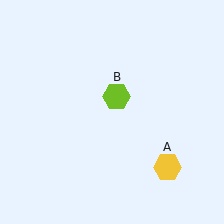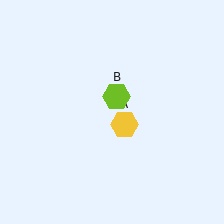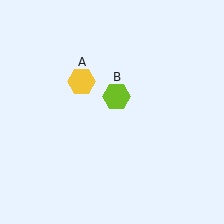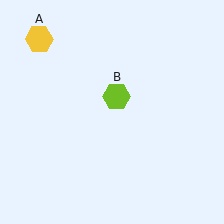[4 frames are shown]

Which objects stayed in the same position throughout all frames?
Lime hexagon (object B) remained stationary.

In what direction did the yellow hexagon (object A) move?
The yellow hexagon (object A) moved up and to the left.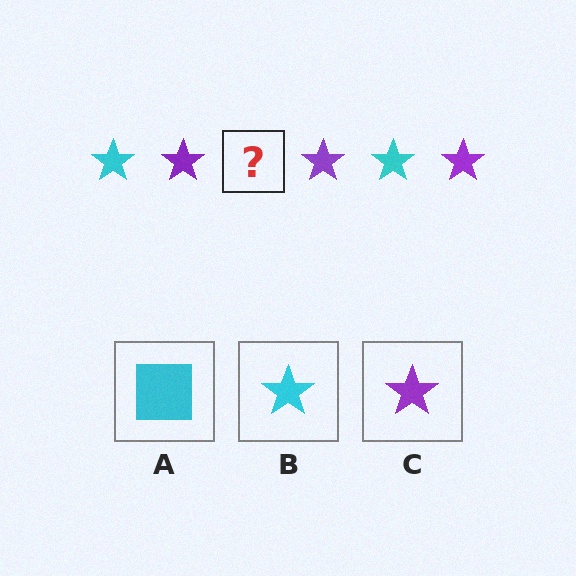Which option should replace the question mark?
Option B.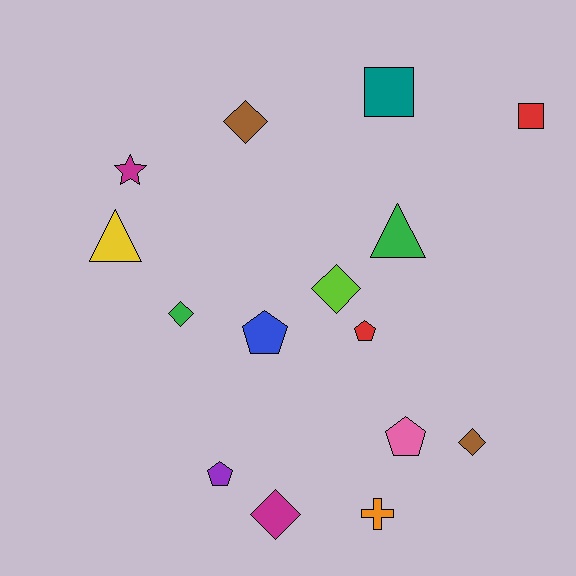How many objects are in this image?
There are 15 objects.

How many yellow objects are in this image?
There is 1 yellow object.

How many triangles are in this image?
There are 2 triangles.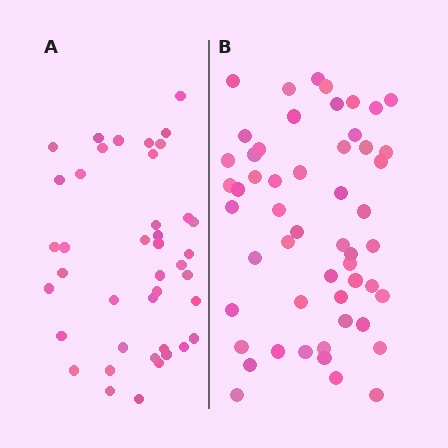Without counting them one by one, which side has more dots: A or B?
Region B (the right region) has more dots.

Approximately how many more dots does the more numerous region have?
Region B has roughly 12 or so more dots than region A.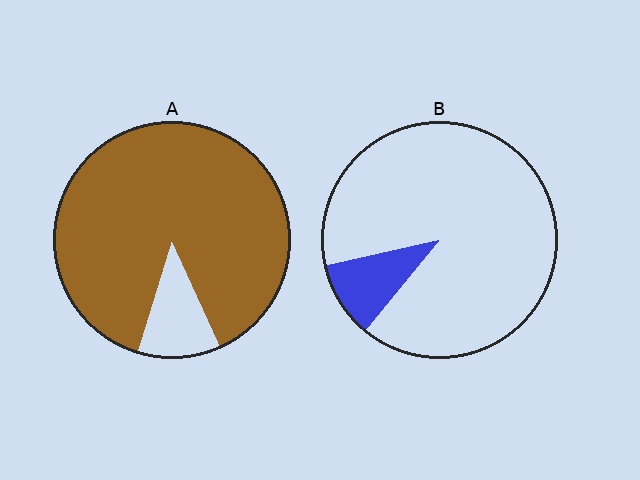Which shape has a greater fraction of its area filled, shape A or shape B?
Shape A.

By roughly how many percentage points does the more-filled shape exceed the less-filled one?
By roughly 80 percentage points (A over B).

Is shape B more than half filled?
No.